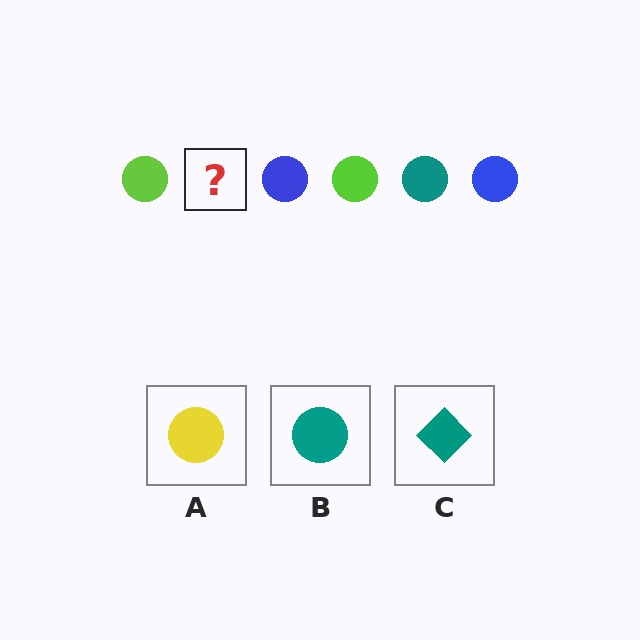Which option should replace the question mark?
Option B.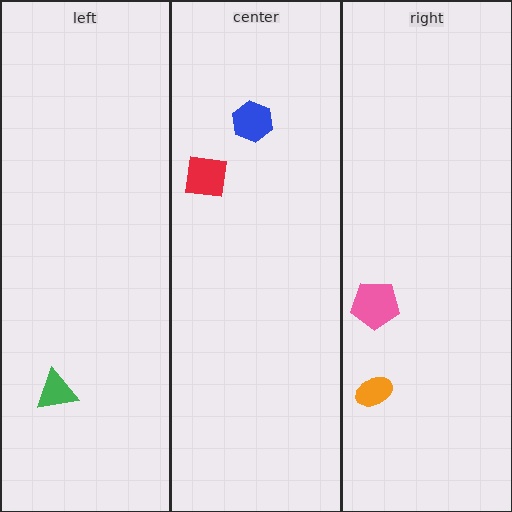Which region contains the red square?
The center region.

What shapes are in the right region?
The orange ellipse, the pink pentagon.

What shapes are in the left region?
The green triangle.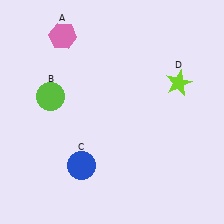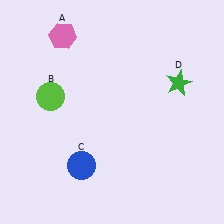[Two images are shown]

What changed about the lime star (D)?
In Image 1, D is lime. In Image 2, it changed to green.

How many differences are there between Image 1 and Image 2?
There is 1 difference between the two images.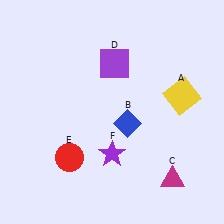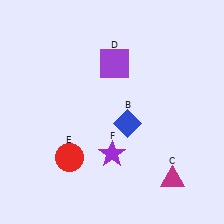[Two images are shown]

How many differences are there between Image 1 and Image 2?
There is 1 difference between the two images.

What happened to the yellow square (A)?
The yellow square (A) was removed in Image 2. It was in the top-right area of Image 1.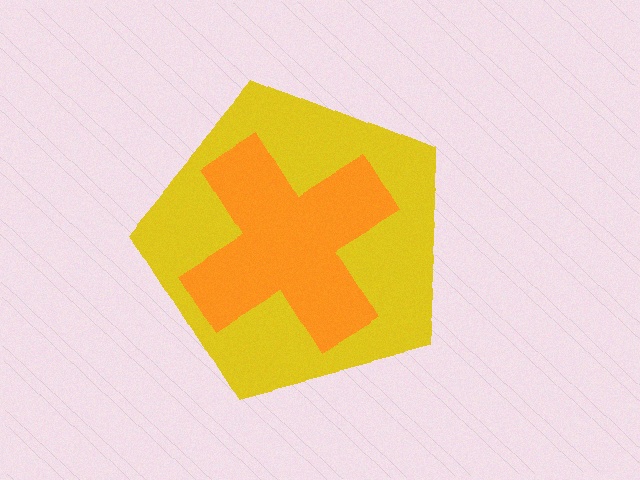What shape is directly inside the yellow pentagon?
The orange cross.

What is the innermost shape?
The orange cross.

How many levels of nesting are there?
2.